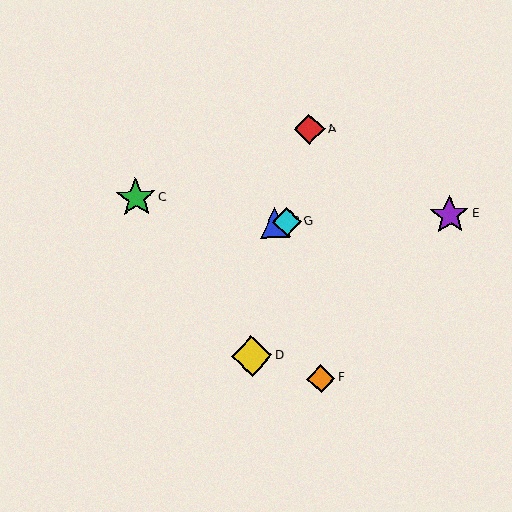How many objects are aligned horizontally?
3 objects (B, E, G) are aligned horizontally.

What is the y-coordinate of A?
Object A is at y≈129.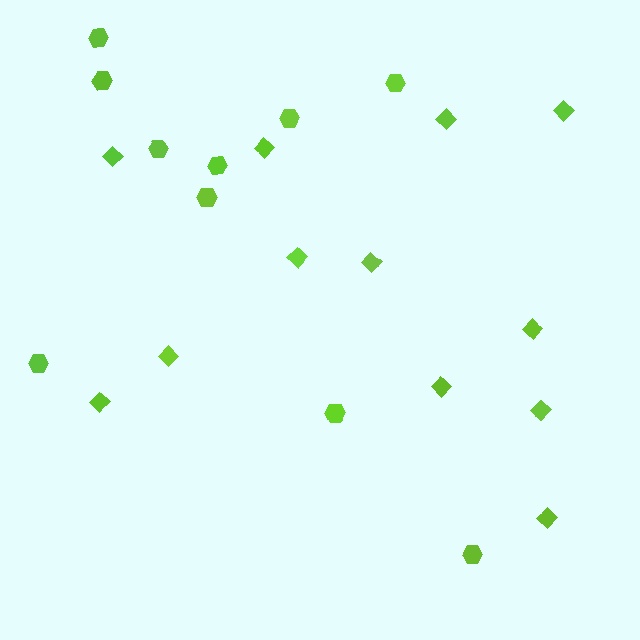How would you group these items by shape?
There are 2 groups: one group of diamonds (12) and one group of hexagons (10).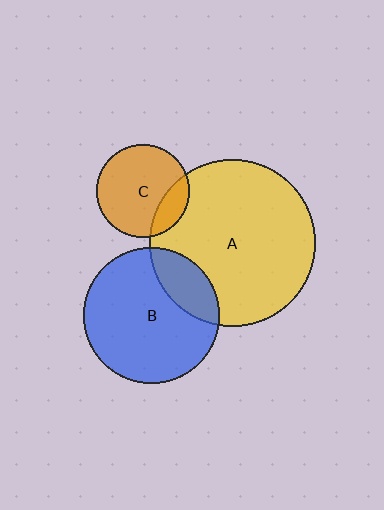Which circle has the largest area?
Circle A (yellow).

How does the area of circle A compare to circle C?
Approximately 3.2 times.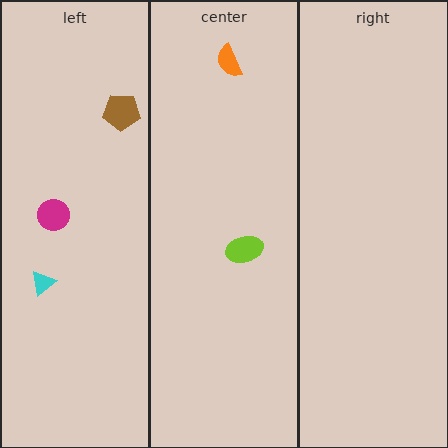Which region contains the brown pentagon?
The left region.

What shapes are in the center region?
The lime ellipse, the orange semicircle.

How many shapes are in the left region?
3.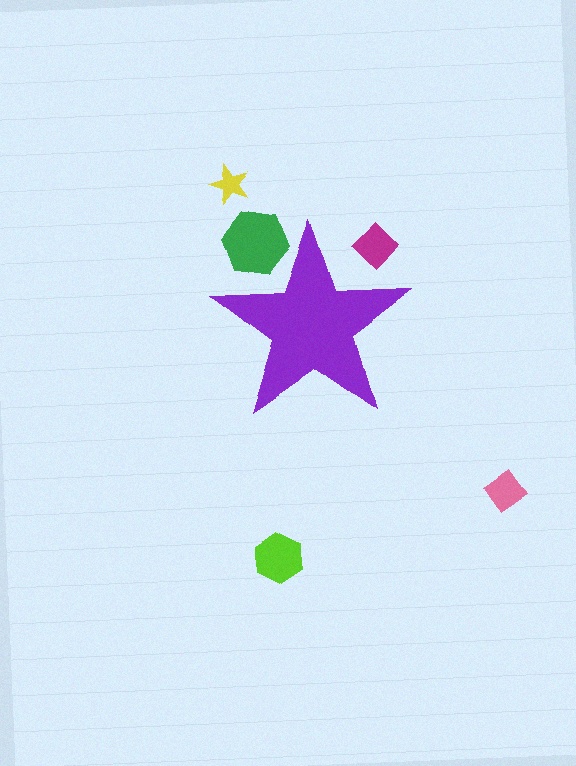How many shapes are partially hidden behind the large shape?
2 shapes are partially hidden.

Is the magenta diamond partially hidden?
Yes, the magenta diamond is partially hidden behind the purple star.